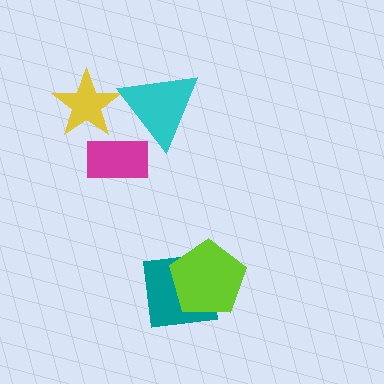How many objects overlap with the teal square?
1 object overlaps with the teal square.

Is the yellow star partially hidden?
Yes, it is partially covered by another shape.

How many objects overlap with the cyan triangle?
2 objects overlap with the cyan triangle.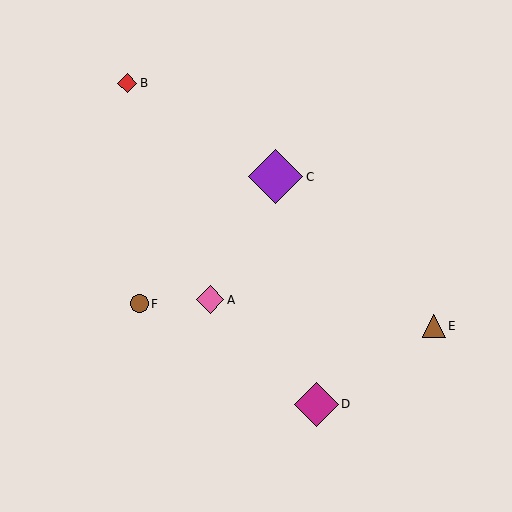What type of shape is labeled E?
Shape E is a brown triangle.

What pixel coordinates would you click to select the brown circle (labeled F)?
Click at (139, 304) to select the brown circle F.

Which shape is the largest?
The purple diamond (labeled C) is the largest.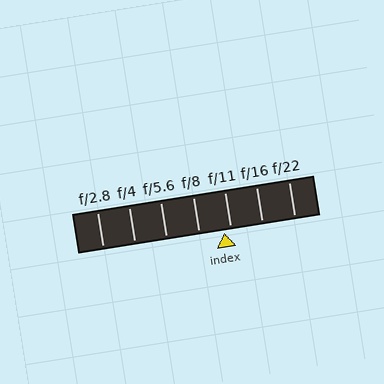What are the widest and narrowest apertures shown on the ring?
The widest aperture shown is f/2.8 and the narrowest is f/22.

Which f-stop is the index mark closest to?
The index mark is closest to f/11.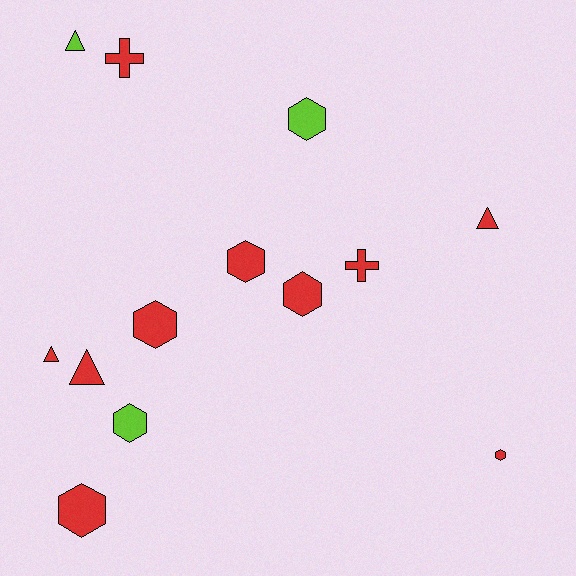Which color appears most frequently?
Red, with 10 objects.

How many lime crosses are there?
There are no lime crosses.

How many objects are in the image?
There are 13 objects.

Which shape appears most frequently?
Hexagon, with 7 objects.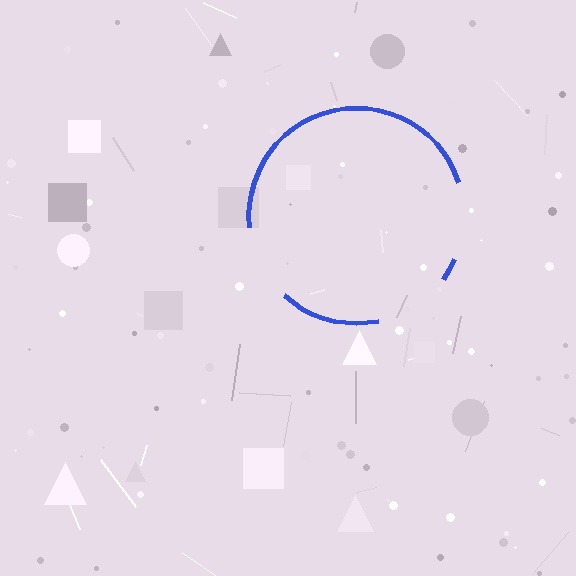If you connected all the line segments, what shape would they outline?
They would outline a circle.